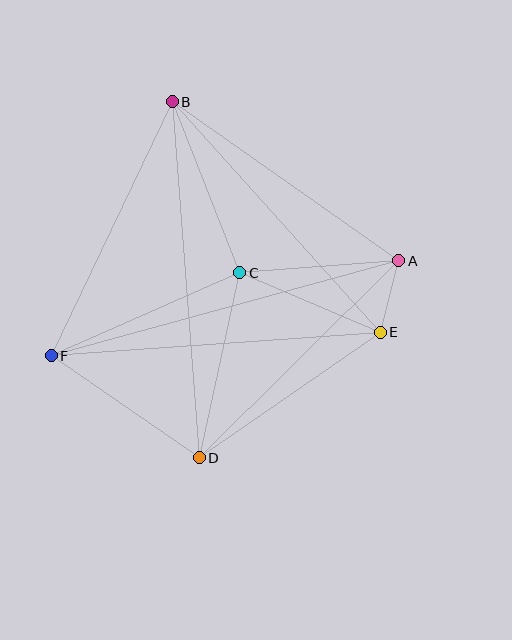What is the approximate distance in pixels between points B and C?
The distance between B and C is approximately 184 pixels.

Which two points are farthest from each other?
Points A and F are farthest from each other.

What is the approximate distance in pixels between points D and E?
The distance between D and E is approximately 220 pixels.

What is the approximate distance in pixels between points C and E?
The distance between C and E is approximately 152 pixels.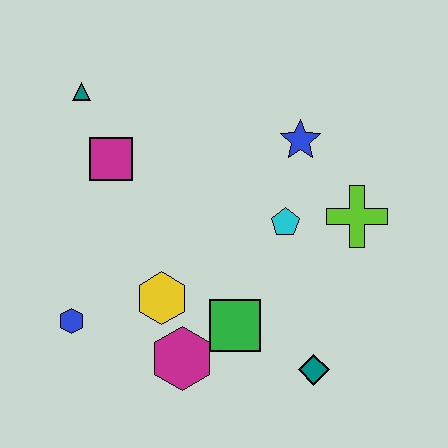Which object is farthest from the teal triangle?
The teal diamond is farthest from the teal triangle.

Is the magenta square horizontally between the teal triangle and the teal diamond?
Yes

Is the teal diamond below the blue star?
Yes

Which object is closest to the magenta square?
The teal triangle is closest to the magenta square.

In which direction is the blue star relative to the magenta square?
The blue star is to the right of the magenta square.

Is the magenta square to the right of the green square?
No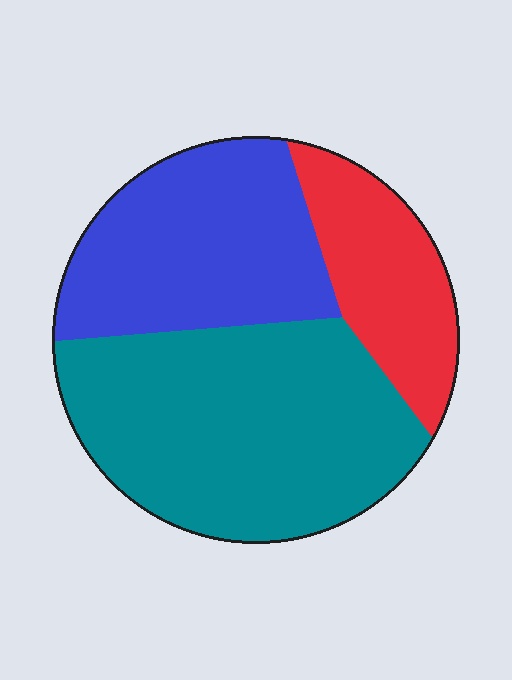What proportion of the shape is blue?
Blue covers around 30% of the shape.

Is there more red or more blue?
Blue.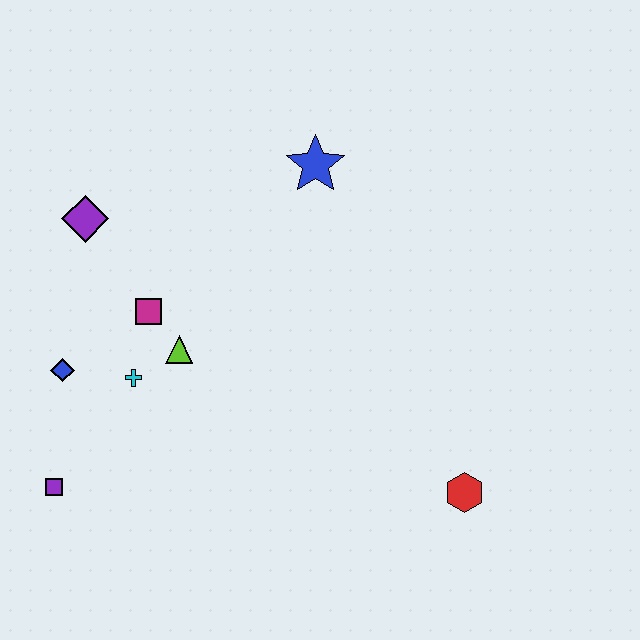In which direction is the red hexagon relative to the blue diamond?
The red hexagon is to the right of the blue diamond.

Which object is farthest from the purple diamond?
The red hexagon is farthest from the purple diamond.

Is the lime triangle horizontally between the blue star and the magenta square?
Yes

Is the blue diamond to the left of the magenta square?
Yes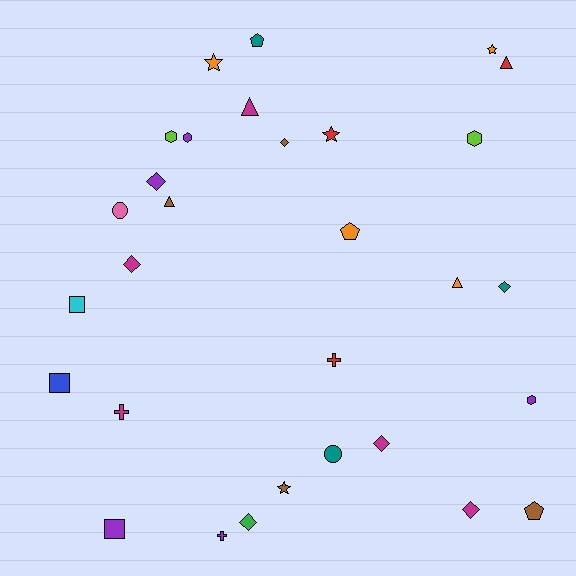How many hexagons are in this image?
There are 4 hexagons.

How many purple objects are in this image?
There are 5 purple objects.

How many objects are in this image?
There are 30 objects.